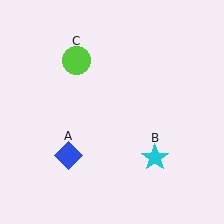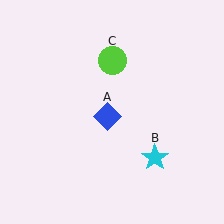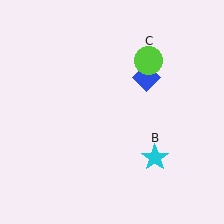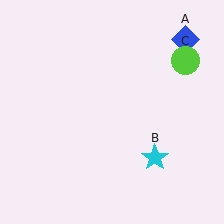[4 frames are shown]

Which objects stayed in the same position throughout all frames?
Cyan star (object B) remained stationary.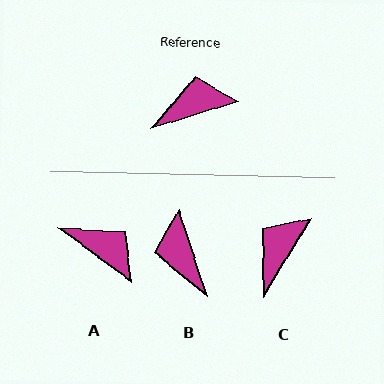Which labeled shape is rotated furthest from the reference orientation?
B, about 90 degrees away.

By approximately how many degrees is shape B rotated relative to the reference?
Approximately 90 degrees counter-clockwise.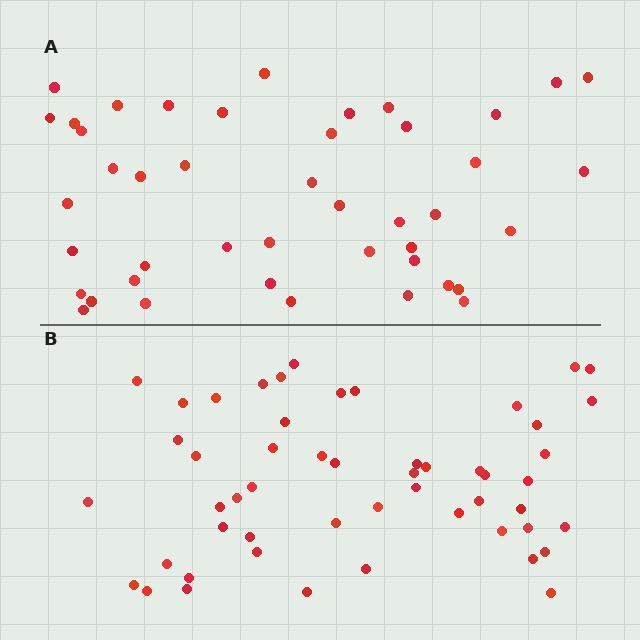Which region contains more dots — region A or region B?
Region B (the bottom region) has more dots.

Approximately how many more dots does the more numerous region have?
Region B has roughly 8 or so more dots than region A.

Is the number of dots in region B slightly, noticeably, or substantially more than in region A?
Region B has only slightly more — the two regions are fairly close. The ratio is roughly 1.2 to 1.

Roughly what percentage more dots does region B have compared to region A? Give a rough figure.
About 20% more.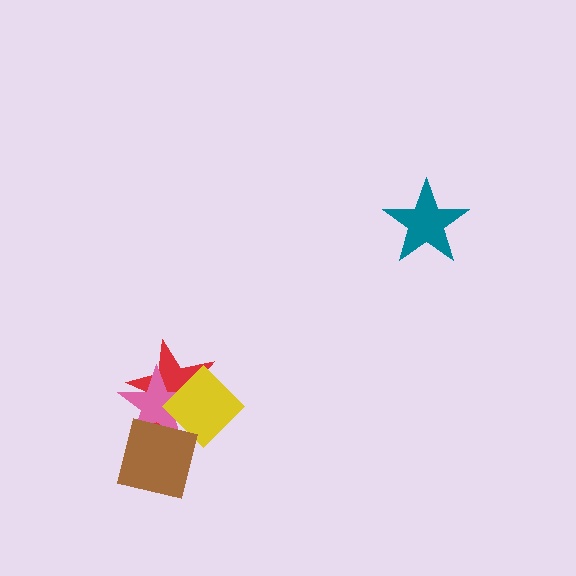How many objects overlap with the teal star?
0 objects overlap with the teal star.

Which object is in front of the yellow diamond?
The brown square is in front of the yellow diamond.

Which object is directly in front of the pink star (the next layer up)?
The yellow diamond is directly in front of the pink star.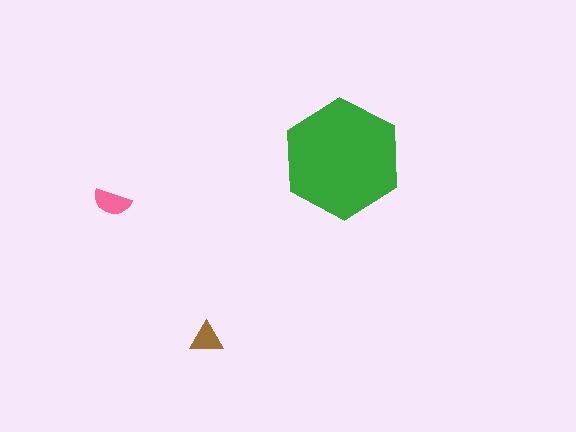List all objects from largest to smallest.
The green hexagon, the pink semicircle, the brown triangle.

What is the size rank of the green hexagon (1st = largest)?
1st.